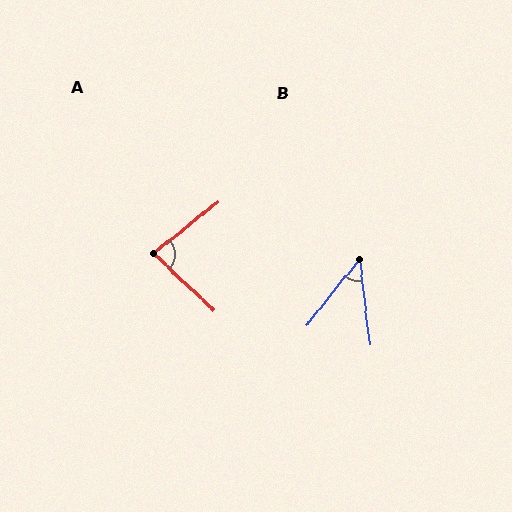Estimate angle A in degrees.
Approximately 82 degrees.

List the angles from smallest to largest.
B (45°), A (82°).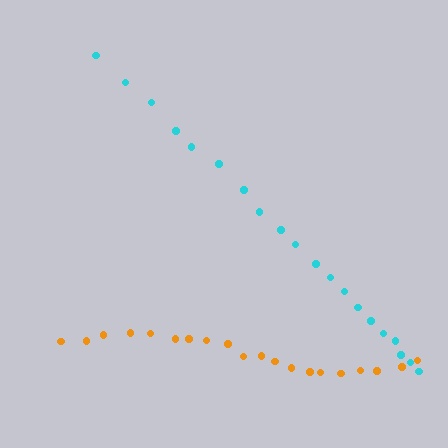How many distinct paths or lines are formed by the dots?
There are 2 distinct paths.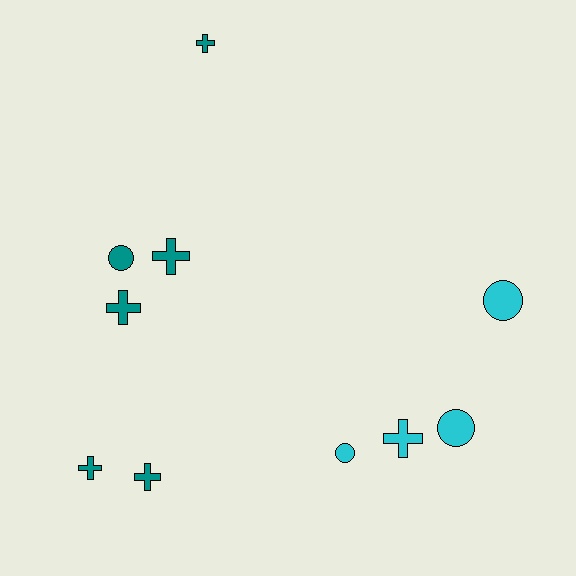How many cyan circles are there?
There are 3 cyan circles.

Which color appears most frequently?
Teal, with 6 objects.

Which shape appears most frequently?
Cross, with 6 objects.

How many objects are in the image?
There are 10 objects.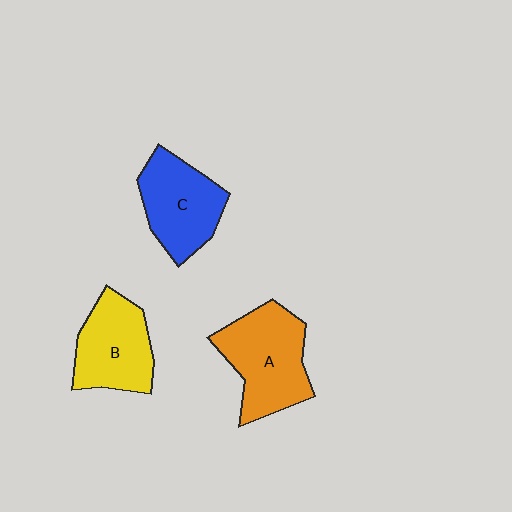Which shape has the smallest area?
Shape B (yellow).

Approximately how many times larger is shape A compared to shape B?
Approximately 1.2 times.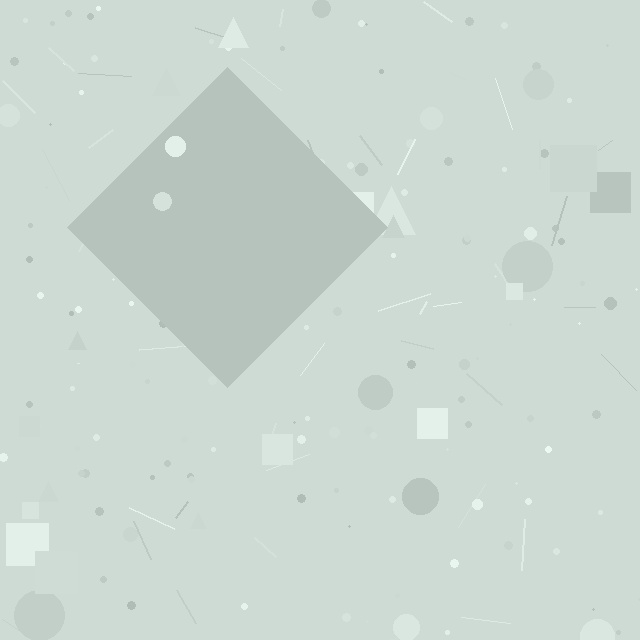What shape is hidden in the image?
A diamond is hidden in the image.